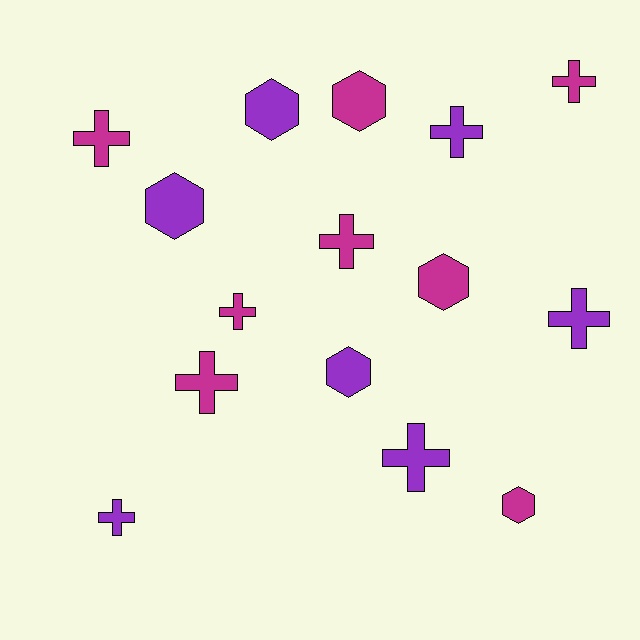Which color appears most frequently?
Magenta, with 8 objects.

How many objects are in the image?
There are 15 objects.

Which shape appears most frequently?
Cross, with 9 objects.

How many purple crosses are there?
There are 4 purple crosses.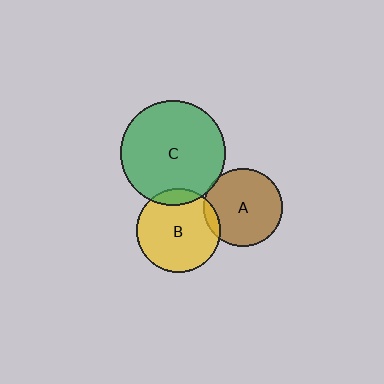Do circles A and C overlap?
Yes.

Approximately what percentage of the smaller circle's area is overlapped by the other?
Approximately 5%.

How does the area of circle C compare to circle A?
Approximately 1.8 times.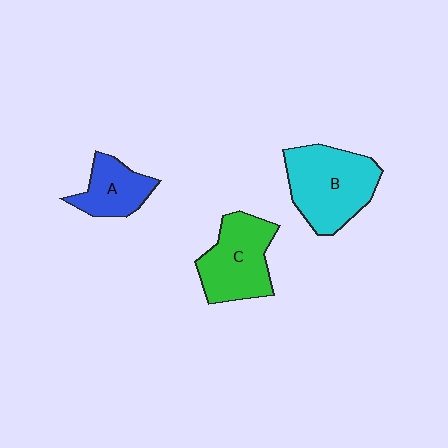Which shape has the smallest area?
Shape A (blue).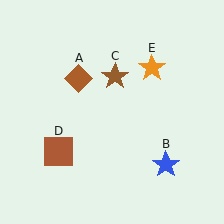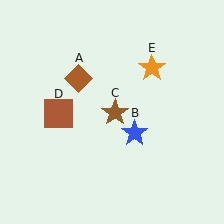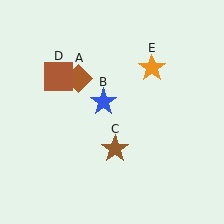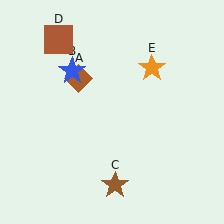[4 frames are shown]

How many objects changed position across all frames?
3 objects changed position: blue star (object B), brown star (object C), brown square (object D).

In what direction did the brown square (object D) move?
The brown square (object D) moved up.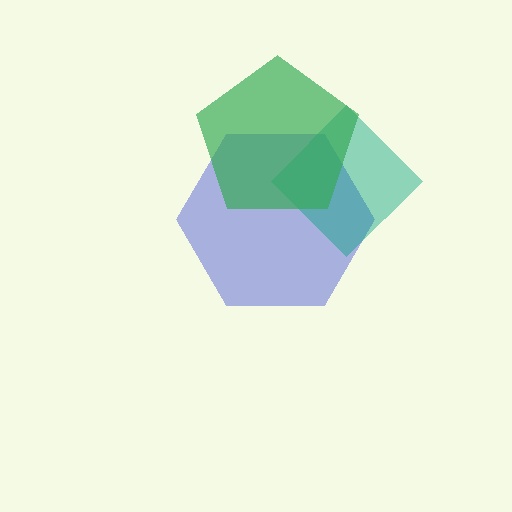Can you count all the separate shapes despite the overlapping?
Yes, there are 3 separate shapes.